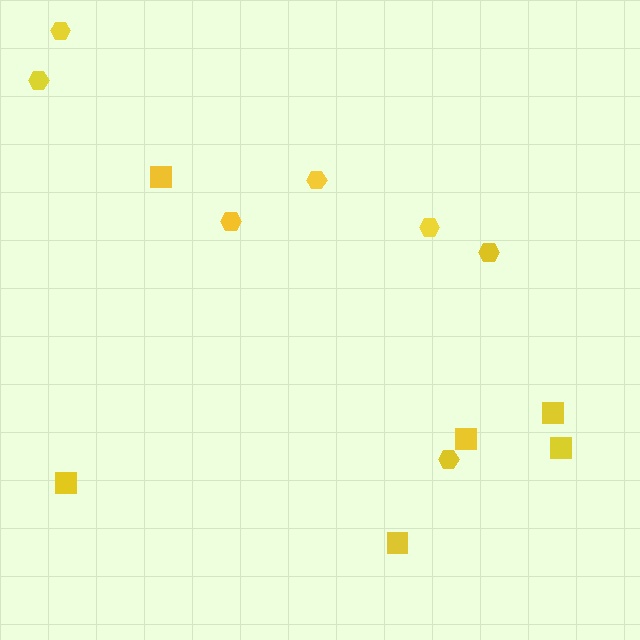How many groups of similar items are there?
There are 2 groups: one group of squares (6) and one group of hexagons (7).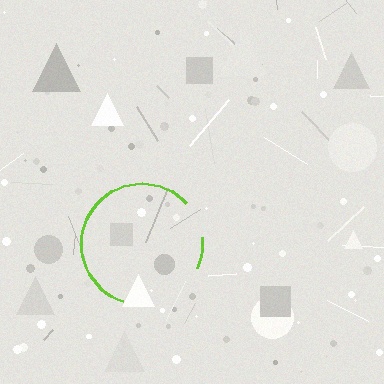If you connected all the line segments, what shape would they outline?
They would outline a circle.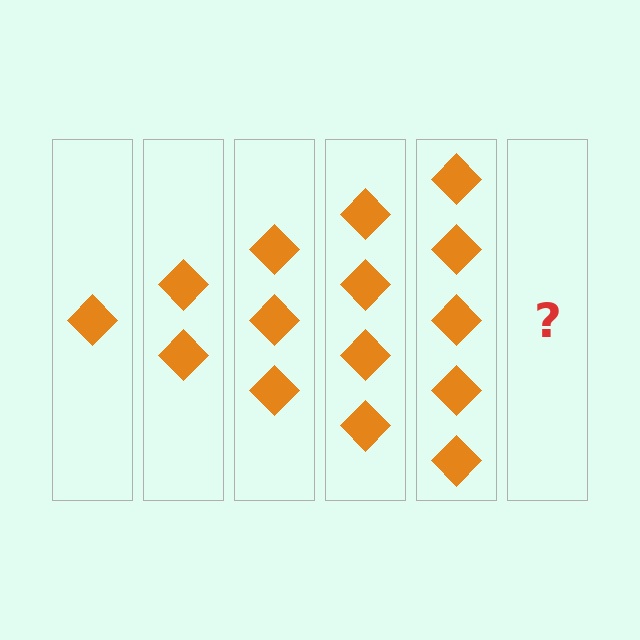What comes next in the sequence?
The next element should be 6 diamonds.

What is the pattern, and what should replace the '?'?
The pattern is that each step adds one more diamond. The '?' should be 6 diamonds.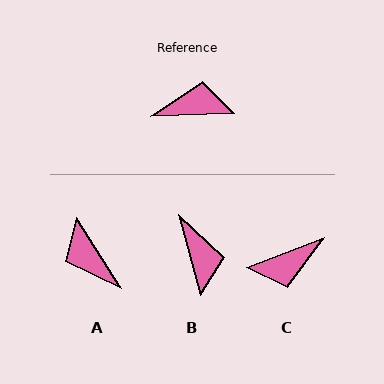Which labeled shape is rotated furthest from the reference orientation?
C, about 161 degrees away.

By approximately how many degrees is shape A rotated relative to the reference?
Approximately 120 degrees counter-clockwise.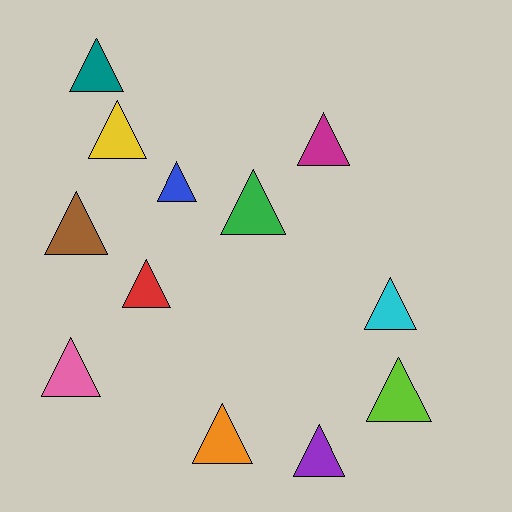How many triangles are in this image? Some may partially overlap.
There are 12 triangles.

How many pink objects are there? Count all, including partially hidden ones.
There is 1 pink object.